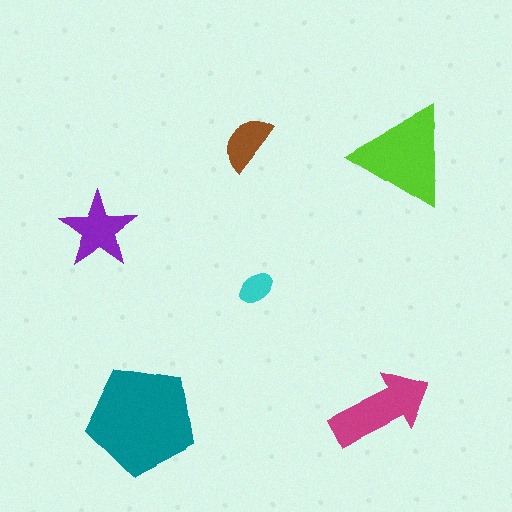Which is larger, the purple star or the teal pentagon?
The teal pentagon.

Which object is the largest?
The teal pentagon.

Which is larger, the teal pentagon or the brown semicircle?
The teal pentagon.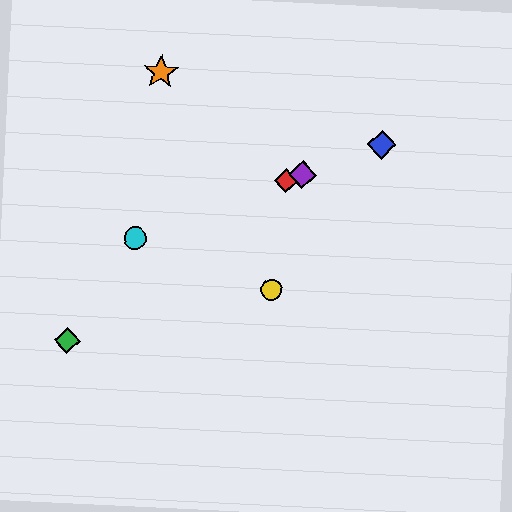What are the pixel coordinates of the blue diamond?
The blue diamond is at (381, 145).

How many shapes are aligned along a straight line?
4 shapes (the red diamond, the blue diamond, the purple diamond, the cyan circle) are aligned along a straight line.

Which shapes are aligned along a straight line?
The red diamond, the blue diamond, the purple diamond, the cyan circle are aligned along a straight line.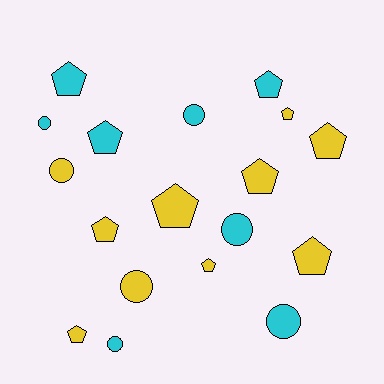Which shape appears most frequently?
Pentagon, with 11 objects.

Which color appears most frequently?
Yellow, with 10 objects.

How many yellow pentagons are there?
There are 8 yellow pentagons.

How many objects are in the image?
There are 18 objects.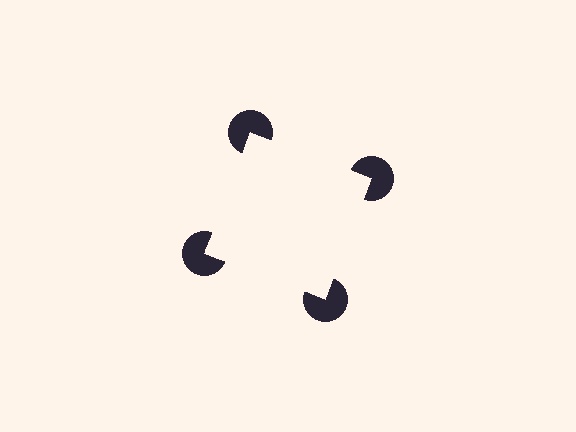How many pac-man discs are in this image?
There are 4 — one at each vertex of the illusory square.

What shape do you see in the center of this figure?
An illusory square — its edges are inferred from the aligned wedge cuts in the pac-man discs, not physically drawn.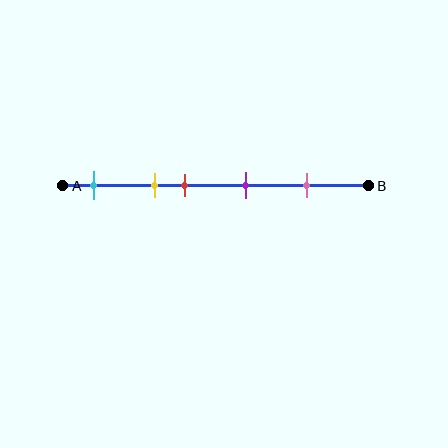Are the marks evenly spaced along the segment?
No, the marks are not evenly spaced.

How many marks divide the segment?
There are 5 marks dividing the segment.